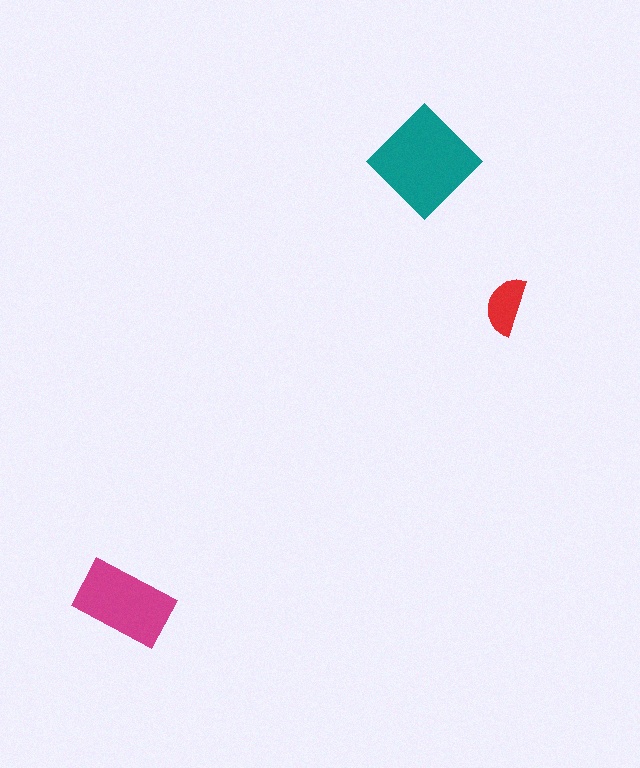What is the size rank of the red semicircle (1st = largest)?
3rd.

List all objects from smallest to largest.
The red semicircle, the magenta rectangle, the teal diamond.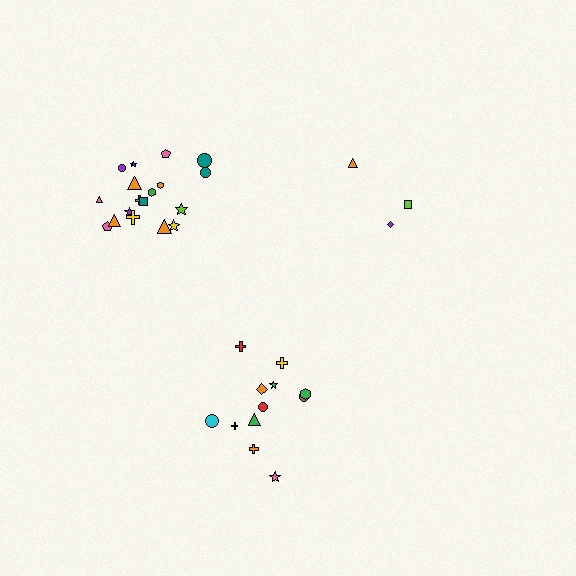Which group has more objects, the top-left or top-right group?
The top-left group.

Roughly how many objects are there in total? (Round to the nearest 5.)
Roughly 35 objects in total.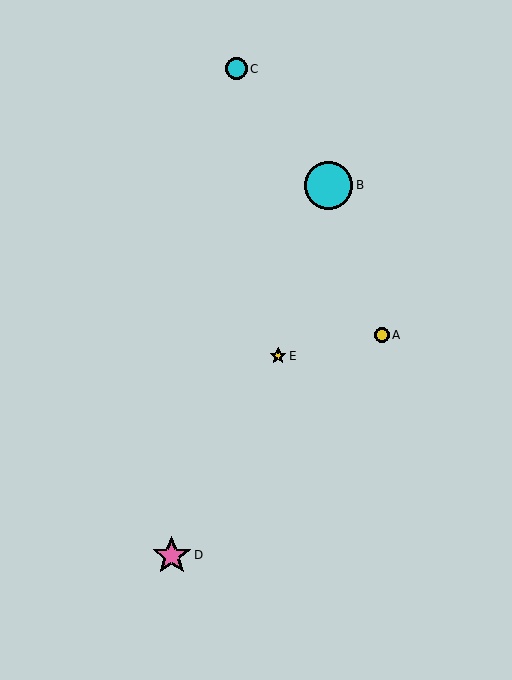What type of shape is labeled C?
Shape C is a cyan circle.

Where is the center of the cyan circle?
The center of the cyan circle is at (329, 185).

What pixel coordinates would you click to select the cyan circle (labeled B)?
Click at (329, 185) to select the cyan circle B.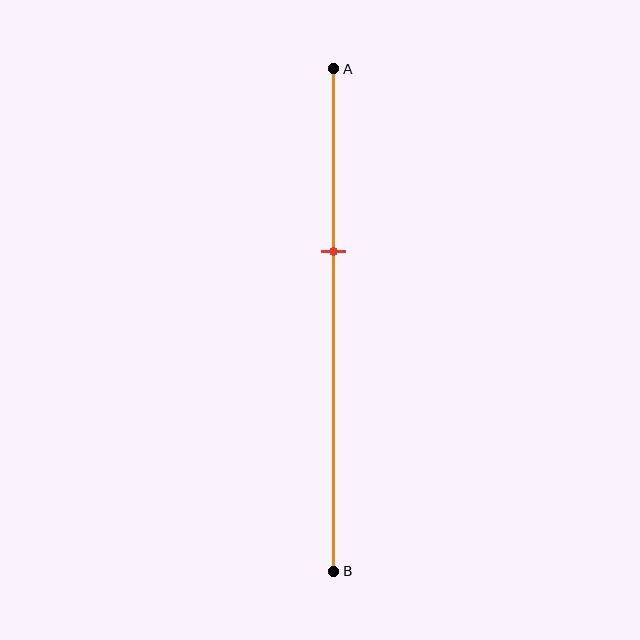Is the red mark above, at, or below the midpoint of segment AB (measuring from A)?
The red mark is above the midpoint of segment AB.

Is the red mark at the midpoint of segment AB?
No, the mark is at about 35% from A, not at the 50% midpoint.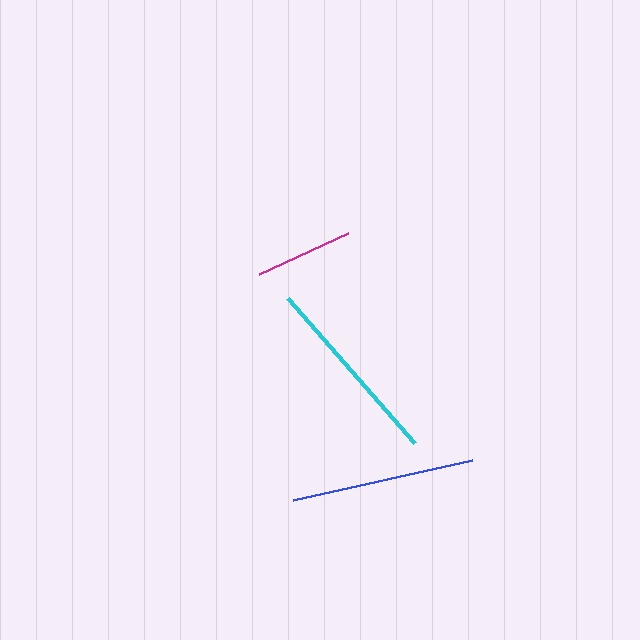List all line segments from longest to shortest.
From longest to shortest: cyan, blue, magenta.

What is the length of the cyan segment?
The cyan segment is approximately 193 pixels long.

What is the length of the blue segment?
The blue segment is approximately 183 pixels long.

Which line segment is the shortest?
The magenta line is the shortest at approximately 98 pixels.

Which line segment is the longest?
The cyan line is the longest at approximately 193 pixels.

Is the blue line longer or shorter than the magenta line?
The blue line is longer than the magenta line.